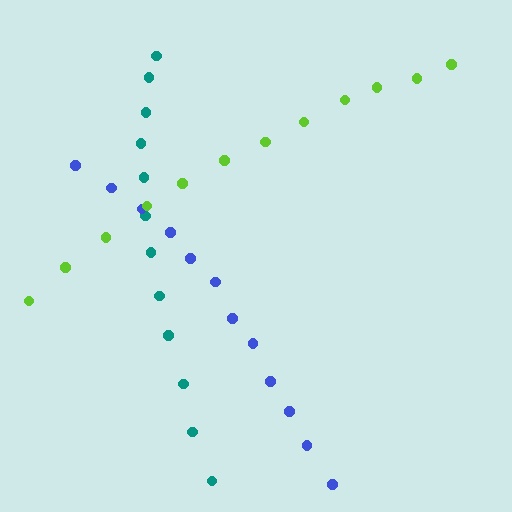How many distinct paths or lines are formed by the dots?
There are 3 distinct paths.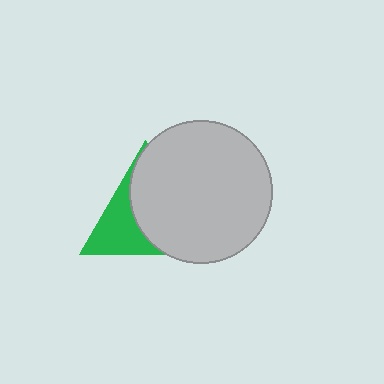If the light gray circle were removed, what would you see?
You would see the complete green triangle.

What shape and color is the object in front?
The object in front is a light gray circle.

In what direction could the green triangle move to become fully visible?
The green triangle could move left. That would shift it out from behind the light gray circle entirely.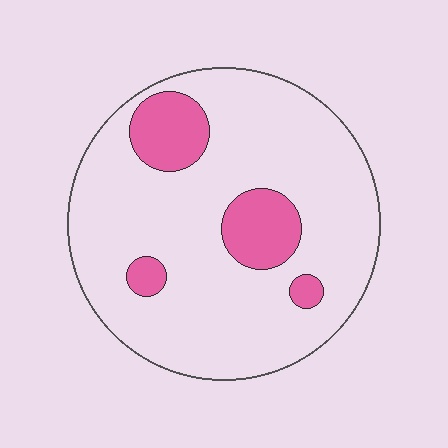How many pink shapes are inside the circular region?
4.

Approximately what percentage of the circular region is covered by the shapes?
Approximately 15%.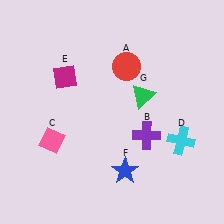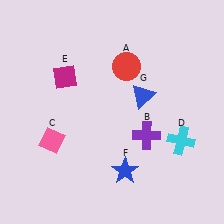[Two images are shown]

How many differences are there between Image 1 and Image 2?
There is 1 difference between the two images.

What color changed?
The triangle (G) changed from green in Image 1 to blue in Image 2.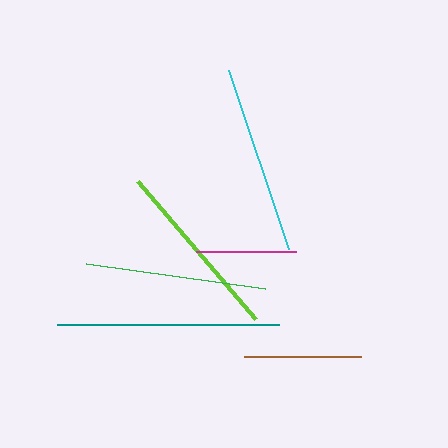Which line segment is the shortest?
The magenta line is the shortest at approximately 100 pixels.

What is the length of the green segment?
The green segment is approximately 181 pixels long.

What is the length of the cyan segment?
The cyan segment is approximately 188 pixels long.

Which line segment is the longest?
The teal line is the longest at approximately 222 pixels.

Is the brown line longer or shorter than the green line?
The green line is longer than the brown line.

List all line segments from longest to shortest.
From longest to shortest: teal, cyan, lime, green, brown, magenta.